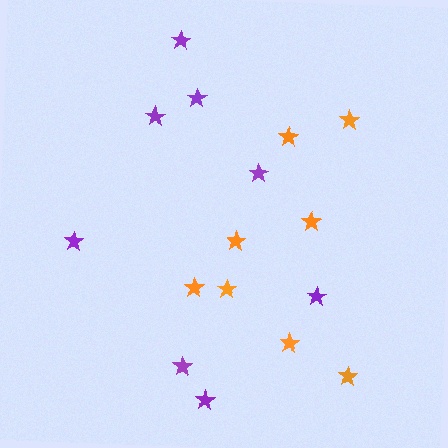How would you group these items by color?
There are 2 groups: one group of orange stars (8) and one group of purple stars (8).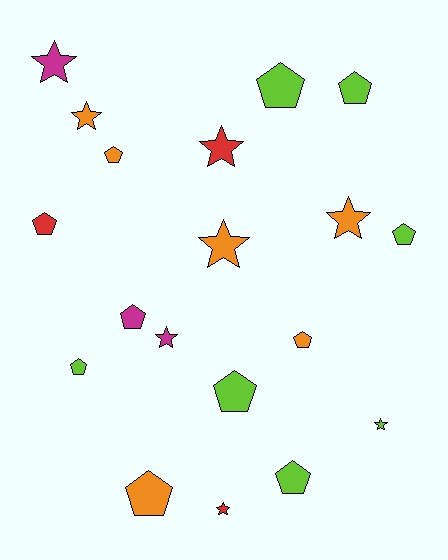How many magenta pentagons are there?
There is 1 magenta pentagon.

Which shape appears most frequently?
Pentagon, with 11 objects.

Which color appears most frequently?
Lime, with 7 objects.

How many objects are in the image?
There are 19 objects.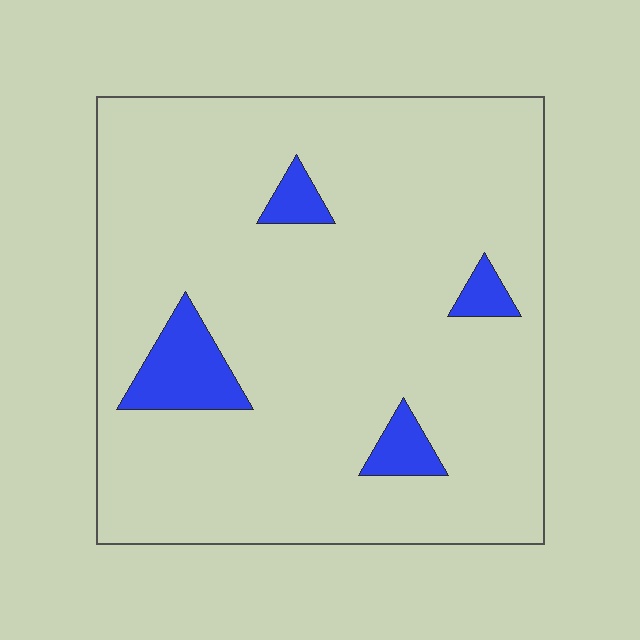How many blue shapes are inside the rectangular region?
4.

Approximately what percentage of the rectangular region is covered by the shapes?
Approximately 10%.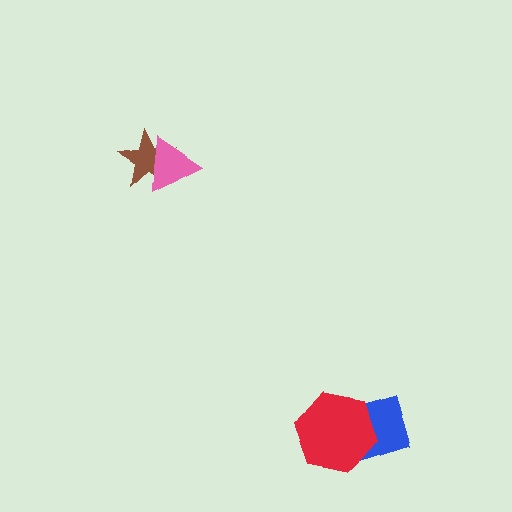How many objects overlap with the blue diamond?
1 object overlaps with the blue diamond.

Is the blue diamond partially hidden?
Yes, it is partially covered by another shape.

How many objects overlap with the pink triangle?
1 object overlaps with the pink triangle.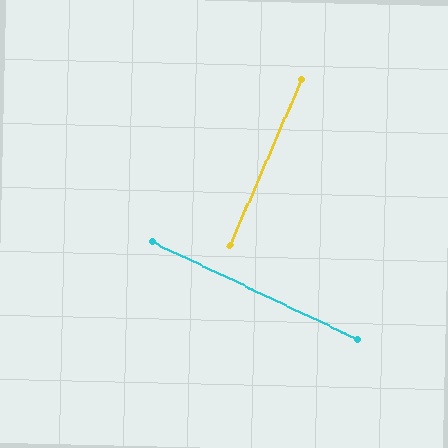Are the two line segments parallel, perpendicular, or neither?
Perpendicular — they meet at approximately 88°.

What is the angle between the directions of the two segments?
Approximately 88 degrees.